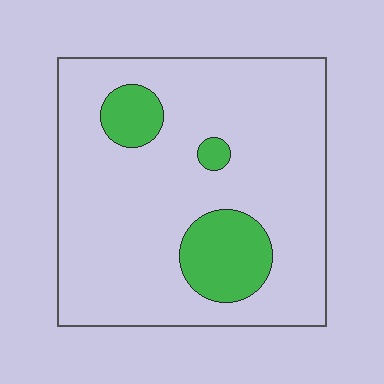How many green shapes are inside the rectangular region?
3.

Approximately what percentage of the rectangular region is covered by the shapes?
Approximately 15%.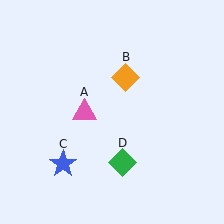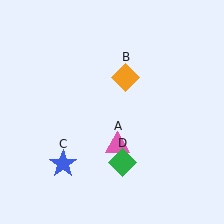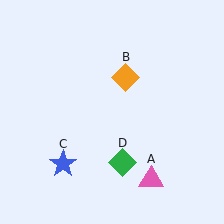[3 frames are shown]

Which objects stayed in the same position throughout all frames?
Orange diamond (object B) and blue star (object C) and green diamond (object D) remained stationary.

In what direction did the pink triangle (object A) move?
The pink triangle (object A) moved down and to the right.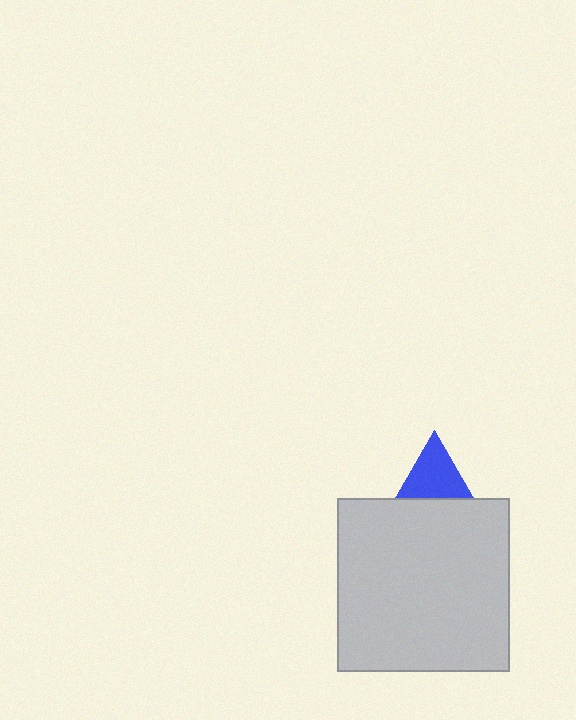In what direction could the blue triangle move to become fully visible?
The blue triangle could move up. That would shift it out from behind the light gray square entirely.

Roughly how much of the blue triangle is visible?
About half of it is visible (roughly 52%).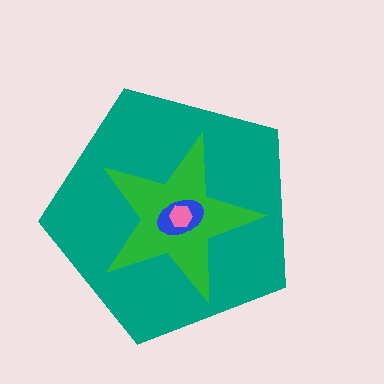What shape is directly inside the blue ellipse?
The pink hexagon.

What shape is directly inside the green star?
The blue ellipse.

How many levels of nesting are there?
4.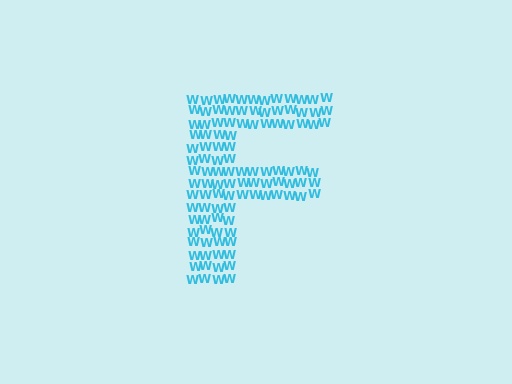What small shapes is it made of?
It is made of small letter W's.